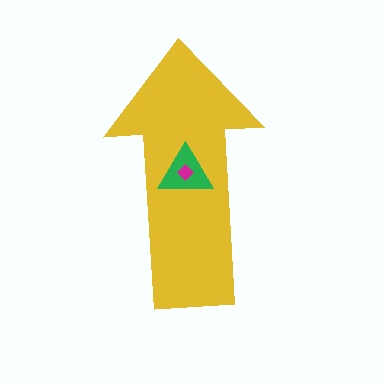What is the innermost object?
The magenta diamond.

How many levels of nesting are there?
3.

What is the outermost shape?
The yellow arrow.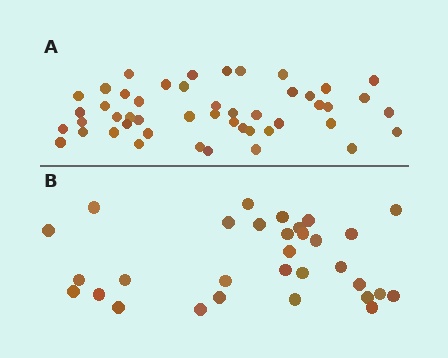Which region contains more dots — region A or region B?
Region A (the top region) has more dots.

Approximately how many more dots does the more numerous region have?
Region A has approximately 15 more dots than region B.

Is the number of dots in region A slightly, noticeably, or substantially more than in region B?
Region A has substantially more. The ratio is roughly 1.5 to 1.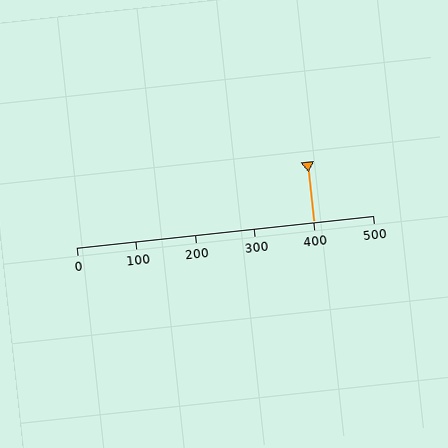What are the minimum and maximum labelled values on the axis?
The axis runs from 0 to 500.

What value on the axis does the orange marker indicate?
The marker indicates approximately 400.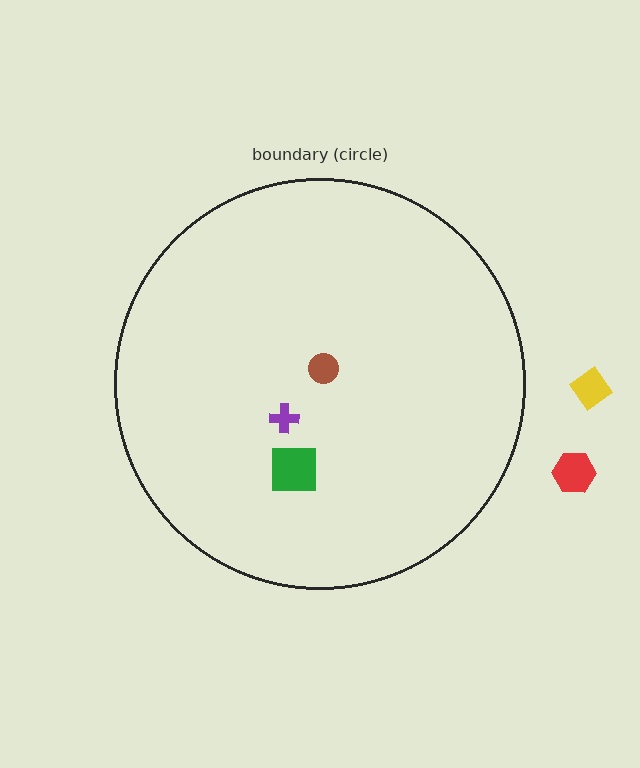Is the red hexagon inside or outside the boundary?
Outside.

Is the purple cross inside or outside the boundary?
Inside.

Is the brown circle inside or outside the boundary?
Inside.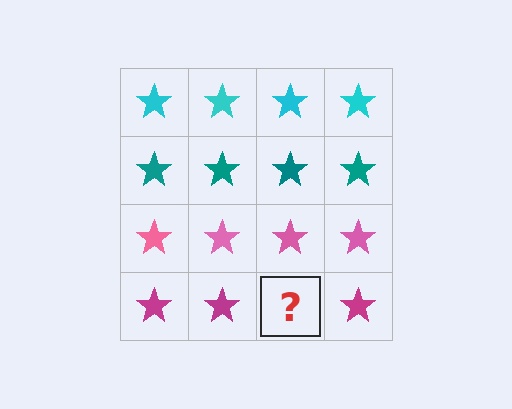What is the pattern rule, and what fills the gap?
The rule is that each row has a consistent color. The gap should be filled with a magenta star.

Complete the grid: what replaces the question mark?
The question mark should be replaced with a magenta star.